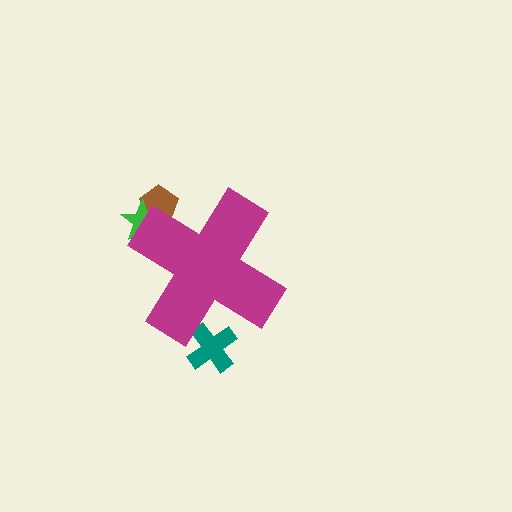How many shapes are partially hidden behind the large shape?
3 shapes are partially hidden.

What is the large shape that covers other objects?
A magenta cross.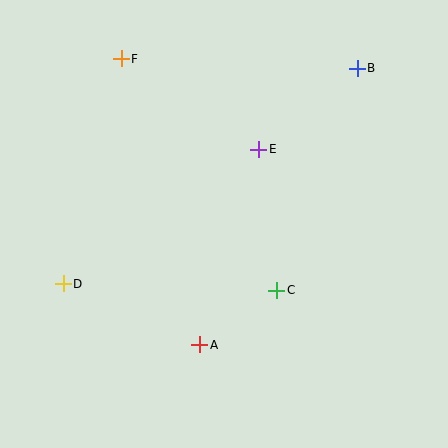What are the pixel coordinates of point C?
Point C is at (277, 290).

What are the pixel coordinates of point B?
Point B is at (357, 68).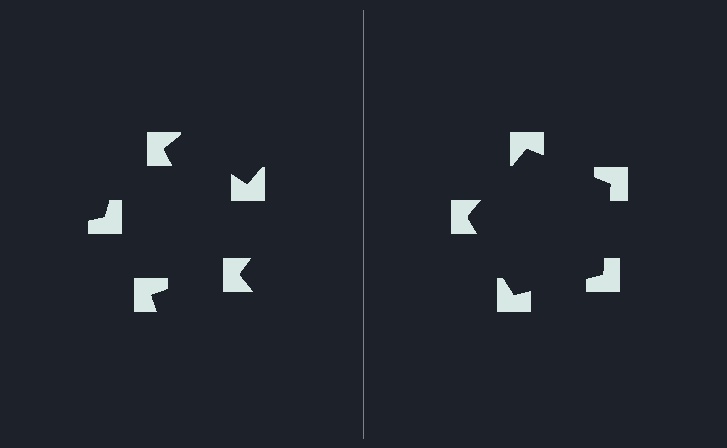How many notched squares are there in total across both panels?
10 — 5 on each side.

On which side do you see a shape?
An illusory pentagon appears on the right side. On the left side the wedge cuts are rotated, so no coherent shape forms.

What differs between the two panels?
The notched squares are positioned identically on both sides; only the wedge orientations differ. On the right they align to a pentagon; on the left they are misaligned.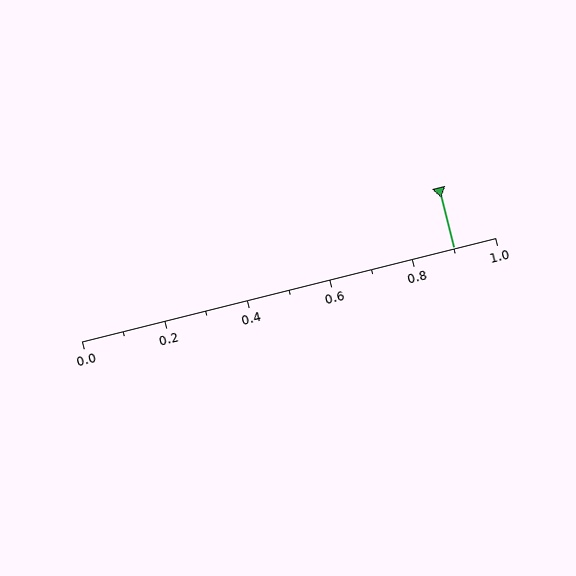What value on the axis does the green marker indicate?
The marker indicates approximately 0.9.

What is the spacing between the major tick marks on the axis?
The major ticks are spaced 0.2 apart.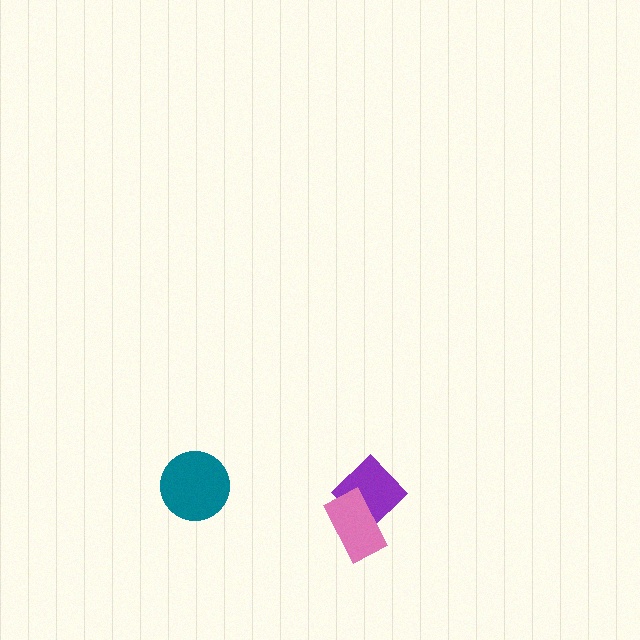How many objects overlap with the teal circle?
0 objects overlap with the teal circle.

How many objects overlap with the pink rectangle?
1 object overlaps with the pink rectangle.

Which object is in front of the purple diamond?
The pink rectangle is in front of the purple diamond.